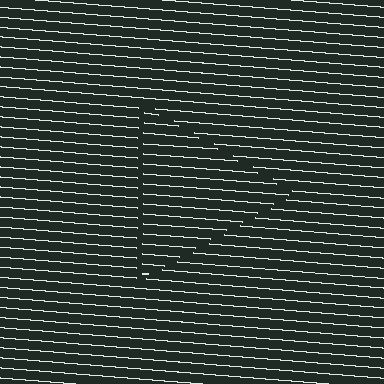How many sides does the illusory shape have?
3 sides — the line-ends trace a triangle.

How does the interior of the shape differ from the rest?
The interior of the shape contains the same grating, shifted by half a period — the contour is defined by the phase discontinuity where line-ends from the inner and outer gratings abut.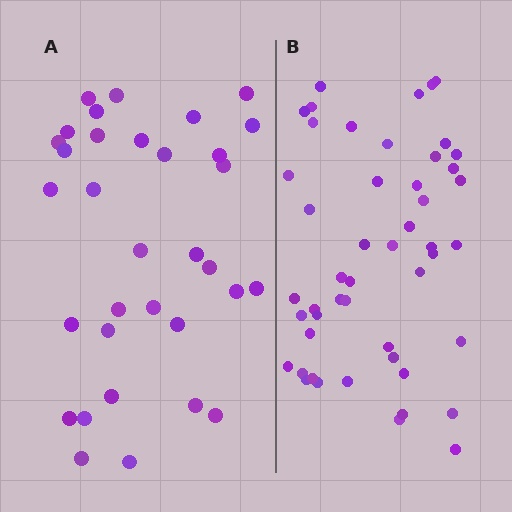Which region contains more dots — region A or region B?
Region B (the right region) has more dots.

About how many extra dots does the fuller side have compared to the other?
Region B has approximately 15 more dots than region A.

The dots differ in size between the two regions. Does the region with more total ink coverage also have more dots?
No. Region A has more total ink coverage because its dots are larger, but region B actually contains more individual dots. Total area can be misleading — the number of items is what matters here.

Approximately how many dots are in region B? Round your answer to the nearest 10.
About 50 dots. (The exact count is 49, which rounds to 50.)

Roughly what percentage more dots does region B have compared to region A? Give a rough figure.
About 50% more.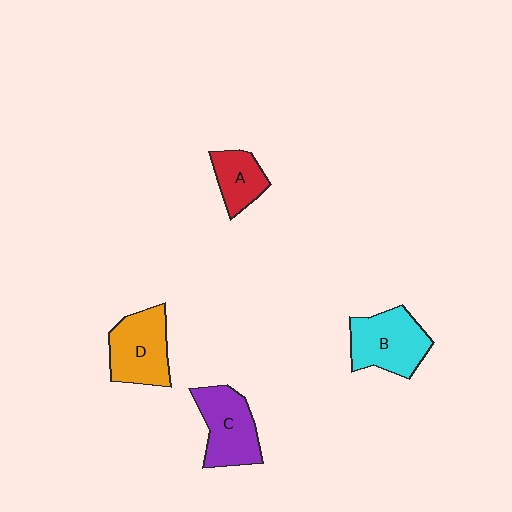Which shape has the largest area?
Shape B (cyan).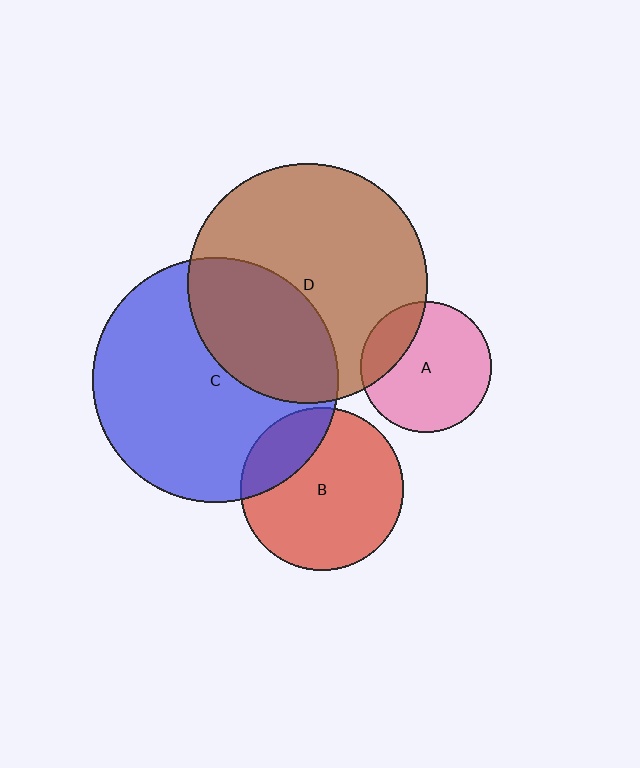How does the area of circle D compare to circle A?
Approximately 3.4 times.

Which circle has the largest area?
Circle C (blue).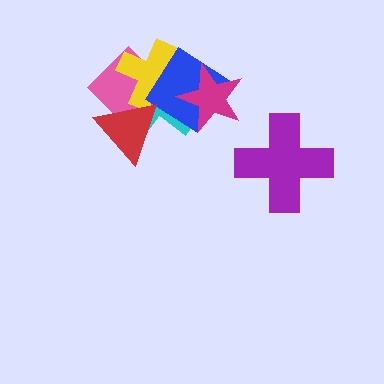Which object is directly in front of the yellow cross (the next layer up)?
The blue diamond is directly in front of the yellow cross.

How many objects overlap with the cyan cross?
5 objects overlap with the cyan cross.